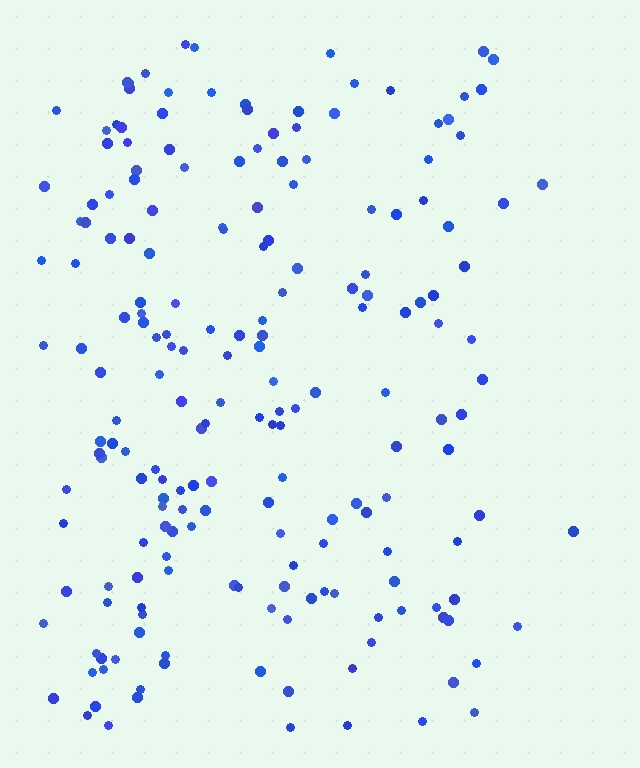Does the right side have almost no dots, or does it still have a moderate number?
Still a moderate number, just noticeably fewer than the left.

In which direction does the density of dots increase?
From right to left, with the left side densest.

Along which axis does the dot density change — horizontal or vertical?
Horizontal.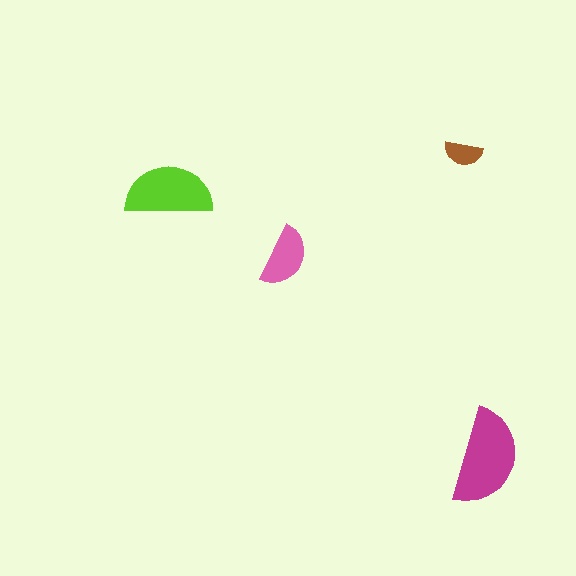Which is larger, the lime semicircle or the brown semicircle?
The lime one.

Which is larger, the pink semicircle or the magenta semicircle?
The magenta one.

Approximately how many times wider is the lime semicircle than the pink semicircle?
About 1.5 times wider.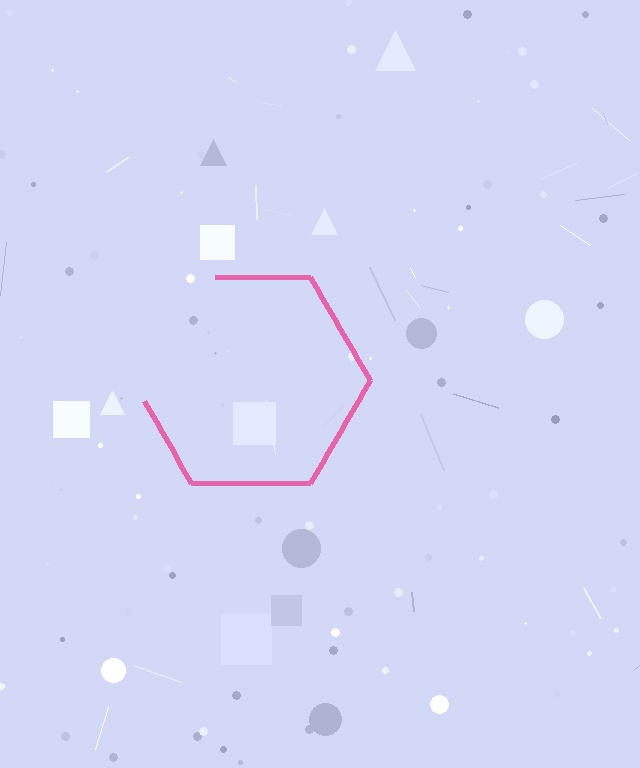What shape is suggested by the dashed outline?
The dashed outline suggests a hexagon.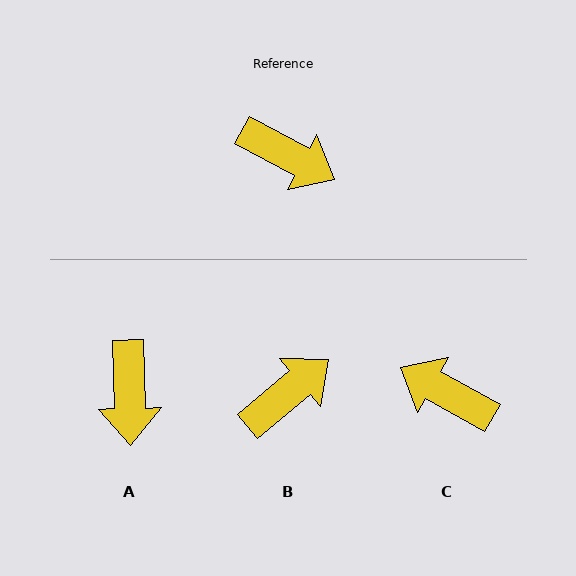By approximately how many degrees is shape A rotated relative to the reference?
Approximately 60 degrees clockwise.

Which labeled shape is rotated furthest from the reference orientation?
C, about 179 degrees away.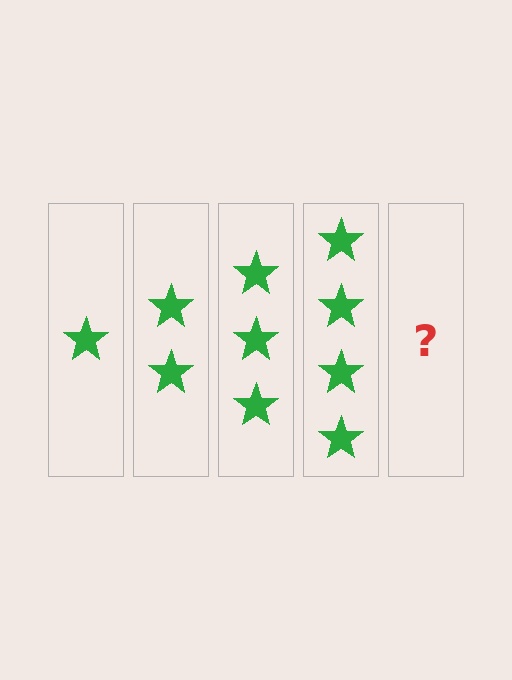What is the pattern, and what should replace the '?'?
The pattern is that each step adds one more star. The '?' should be 5 stars.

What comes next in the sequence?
The next element should be 5 stars.